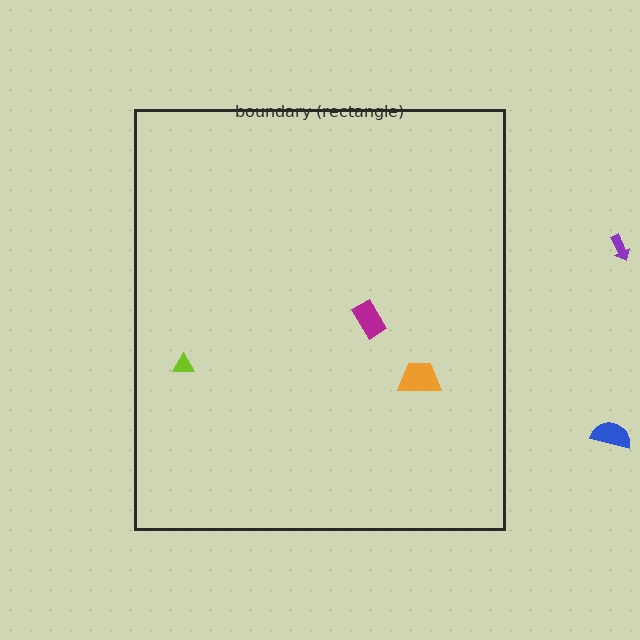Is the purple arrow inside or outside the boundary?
Outside.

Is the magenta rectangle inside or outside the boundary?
Inside.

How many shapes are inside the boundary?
3 inside, 2 outside.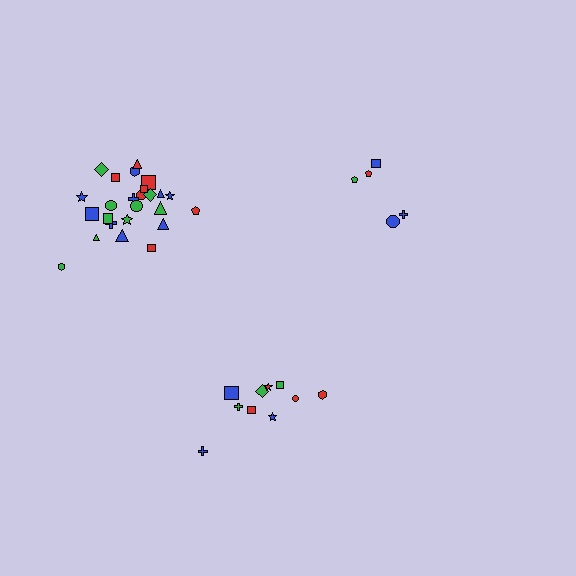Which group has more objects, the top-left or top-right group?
The top-left group.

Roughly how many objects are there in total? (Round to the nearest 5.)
Roughly 40 objects in total.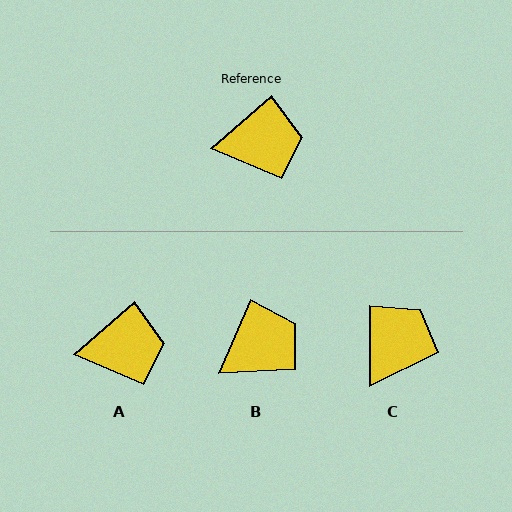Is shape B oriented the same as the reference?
No, it is off by about 26 degrees.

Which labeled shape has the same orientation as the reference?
A.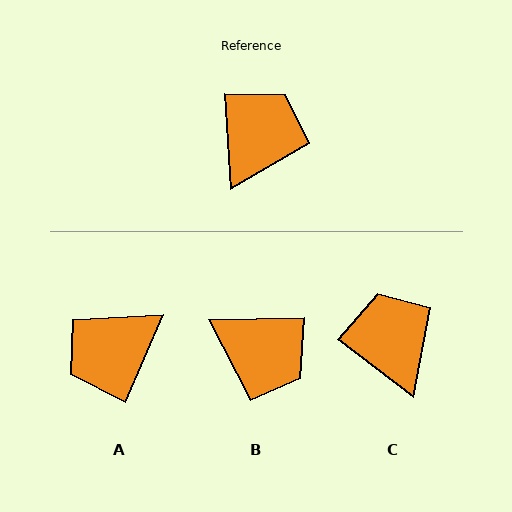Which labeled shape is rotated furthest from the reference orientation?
A, about 153 degrees away.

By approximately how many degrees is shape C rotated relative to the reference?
Approximately 49 degrees counter-clockwise.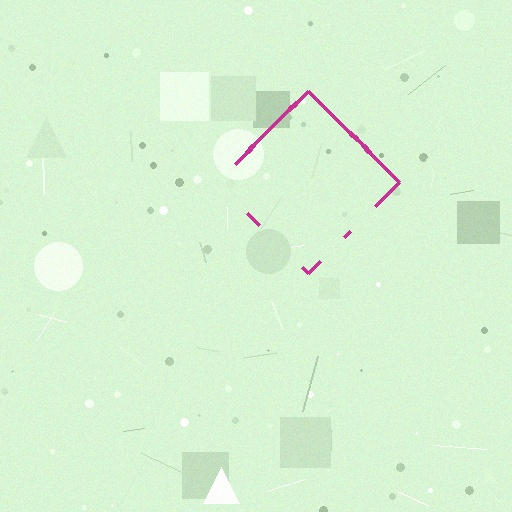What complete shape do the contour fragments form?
The contour fragments form a diamond.